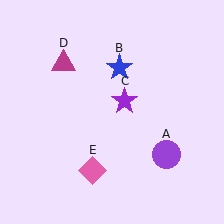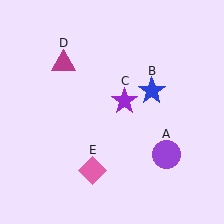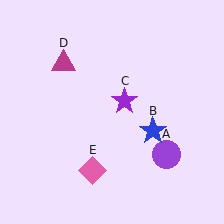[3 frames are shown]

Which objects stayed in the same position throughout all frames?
Purple circle (object A) and purple star (object C) and magenta triangle (object D) and pink diamond (object E) remained stationary.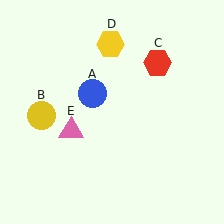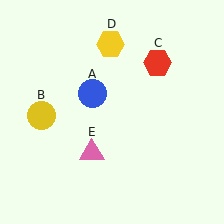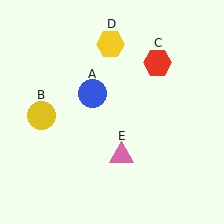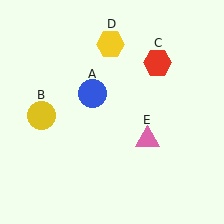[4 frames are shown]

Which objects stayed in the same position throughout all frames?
Blue circle (object A) and yellow circle (object B) and red hexagon (object C) and yellow hexagon (object D) remained stationary.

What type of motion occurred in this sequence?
The pink triangle (object E) rotated counterclockwise around the center of the scene.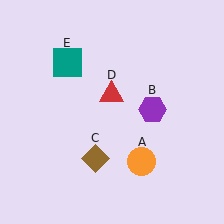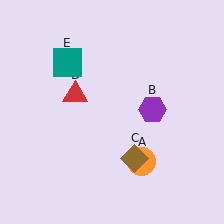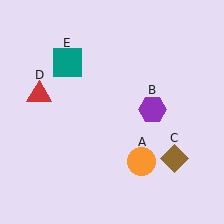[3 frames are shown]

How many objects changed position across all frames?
2 objects changed position: brown diamond (object C), red triangle (object D).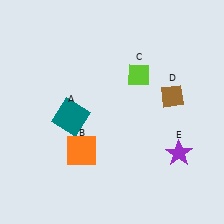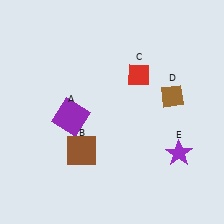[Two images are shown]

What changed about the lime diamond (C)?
In Image 1, C is lime. In Image 2, it changed to red.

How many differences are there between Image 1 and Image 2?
There are 3 differences between the two images.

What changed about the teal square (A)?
In Image 1, A is teal. In Image 2, it changed to purple.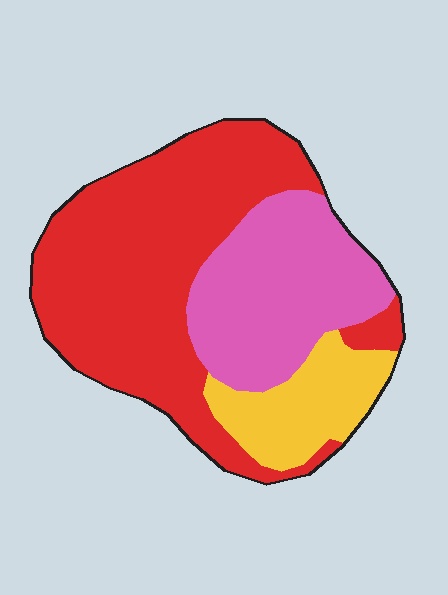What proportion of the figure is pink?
Pink takes up about one third (1/3) of the figure.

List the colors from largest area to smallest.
From largest to smallest: red, pink, yellow.